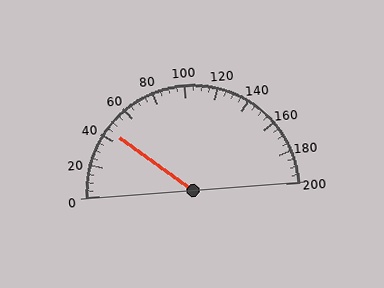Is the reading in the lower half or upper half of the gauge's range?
The reading is in the lower half of the range (0 to 200).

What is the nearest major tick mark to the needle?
The nearest major tick mark is 40.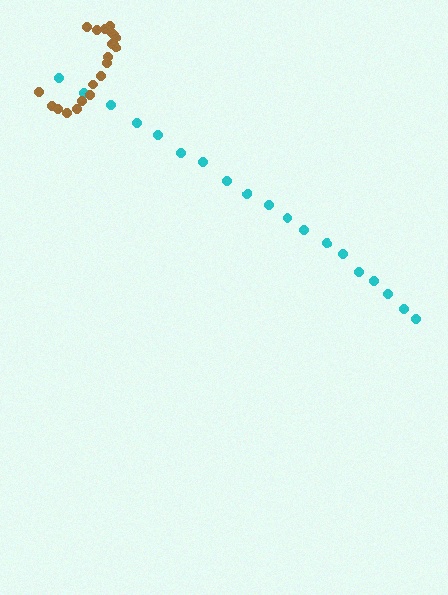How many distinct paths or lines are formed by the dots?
There are 2 distinct paths.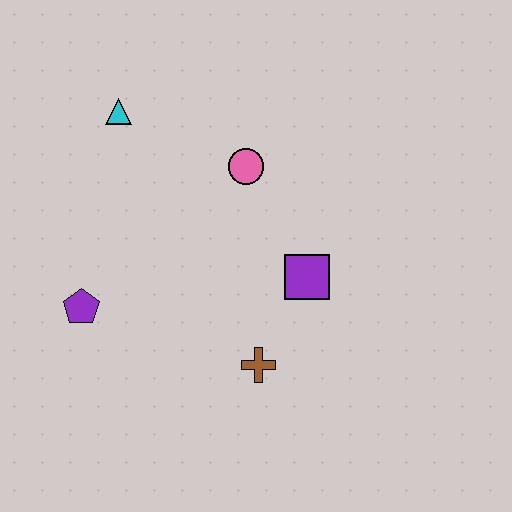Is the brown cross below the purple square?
Yes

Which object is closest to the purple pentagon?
The brown cross is closest to the purple pentagon.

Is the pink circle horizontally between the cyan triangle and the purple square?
Yes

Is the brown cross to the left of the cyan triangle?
No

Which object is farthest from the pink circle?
The purple pentagon is farthest from the pink circle.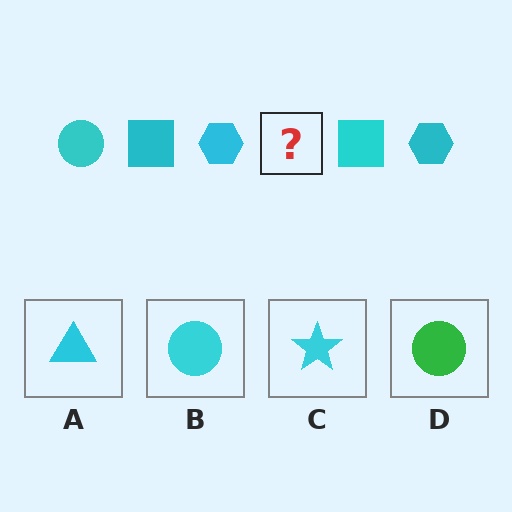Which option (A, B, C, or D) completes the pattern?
B.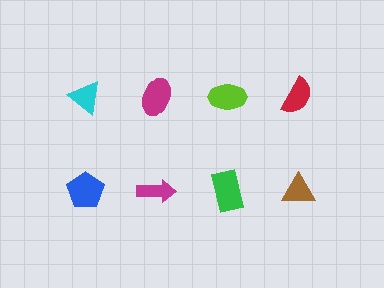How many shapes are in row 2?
4 shapes.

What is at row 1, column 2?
A magenta ellipse.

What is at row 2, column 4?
A brown triangle.